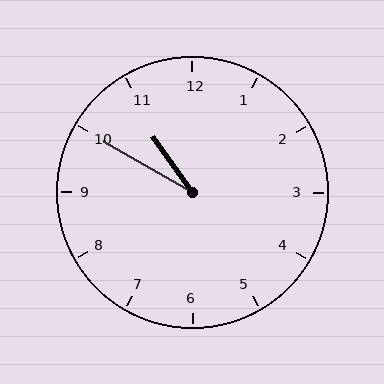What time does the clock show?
10:50.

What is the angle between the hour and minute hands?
Approximately 25 degrees.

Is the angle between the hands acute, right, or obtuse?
It is acute.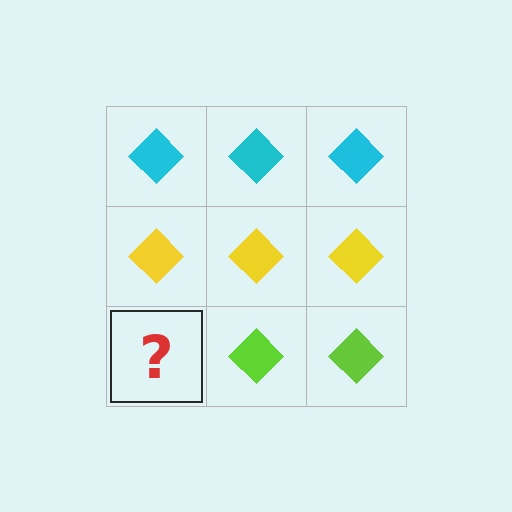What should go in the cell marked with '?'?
The missing cell should contain a lime diamond.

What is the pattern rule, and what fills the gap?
The rule is that each row has a consistent color. The gap should be filled with a lime diamond.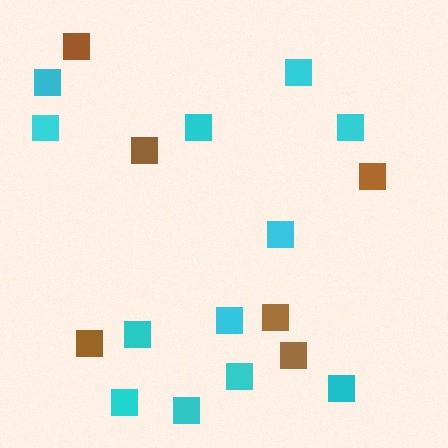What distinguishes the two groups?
There are 2 groups: one group of cyan squares (12) and one group of brown squares (6).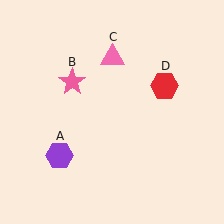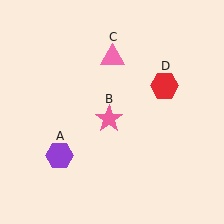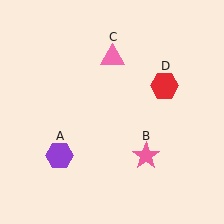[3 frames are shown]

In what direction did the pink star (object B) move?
The pink star (object B) moved down and to the right.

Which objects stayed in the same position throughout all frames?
Purple hexagon (object A) and pink triangle (object C) and red hexagon (object D) remained stationary.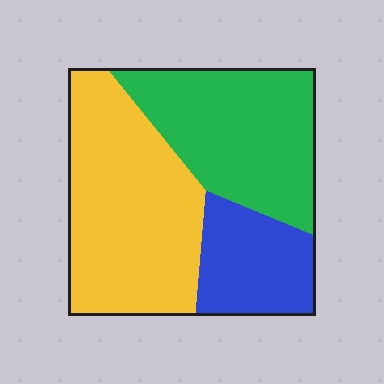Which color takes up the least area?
Blue, at roughly 20%.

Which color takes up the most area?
Yellow, at roughly 45%.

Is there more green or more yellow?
Yellow.